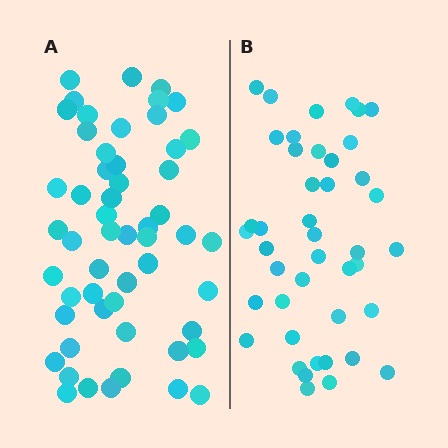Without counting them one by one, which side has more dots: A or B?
Region A (the left region) has more dots.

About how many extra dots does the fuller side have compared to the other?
Region A has roughly 12 or so more dots than region B.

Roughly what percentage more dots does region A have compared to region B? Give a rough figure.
About 25% more.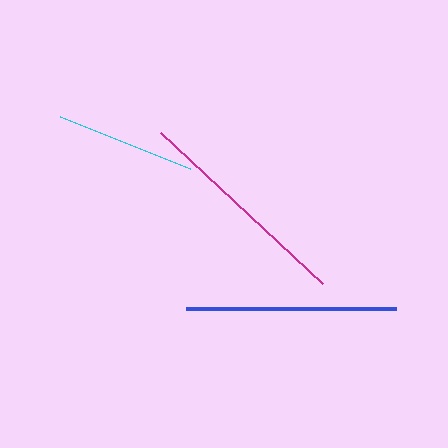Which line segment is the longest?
The magenta line is the longest at approximately 221 pixels.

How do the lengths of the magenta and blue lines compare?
The magenta and blue lines are approximately the same length.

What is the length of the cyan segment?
The cyan segment is approximately 140 pixels long.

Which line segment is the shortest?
The cyan line is the shortest at approximately 140 pixels.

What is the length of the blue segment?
The blue segment is approximately 211 pixels long.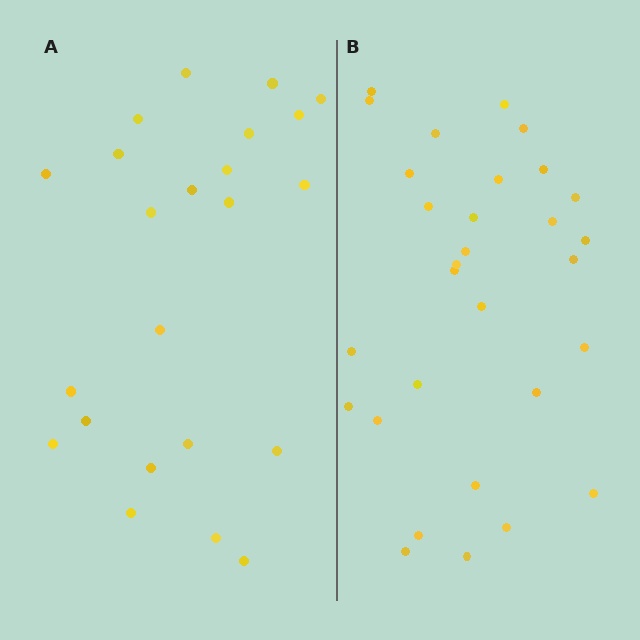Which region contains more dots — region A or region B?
Region B (the right region) has more dots.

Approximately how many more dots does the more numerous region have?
Region B has roughly 8 or so more dots than region A.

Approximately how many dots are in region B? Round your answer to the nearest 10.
About 30 dots.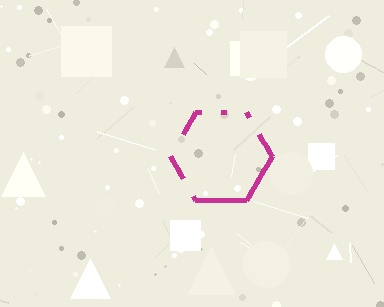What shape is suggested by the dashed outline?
The dashed outline suggests a hexagon.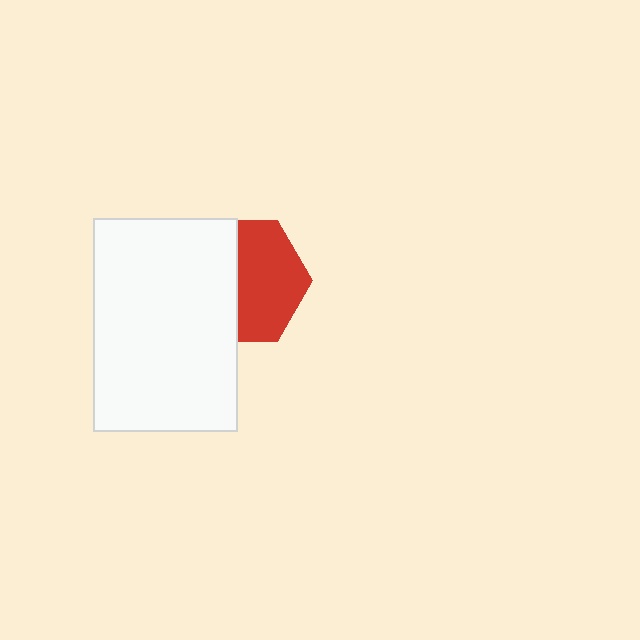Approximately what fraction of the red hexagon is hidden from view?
Roughly 45% of the red hexagon is hidden behind the white rectangle.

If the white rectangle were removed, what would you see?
You would see the complete red hexagon.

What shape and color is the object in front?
The object in front is a white rectangle.